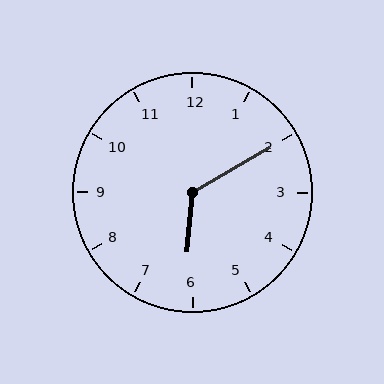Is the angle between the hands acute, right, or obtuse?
It is obtuse.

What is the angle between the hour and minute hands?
Approximately 125 degrees.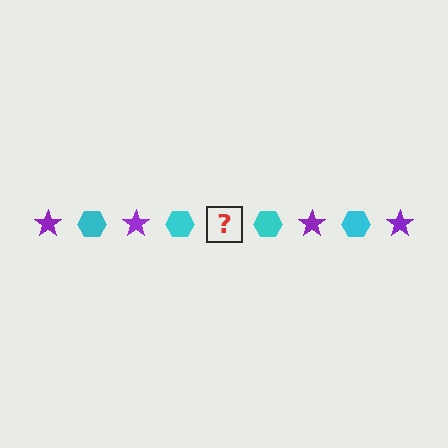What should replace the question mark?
The question mark should be replaced with a purple star.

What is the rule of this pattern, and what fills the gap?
The rule is that the pattern alternates between purple star and cyan hexagon. The gap should be filled with a purple star.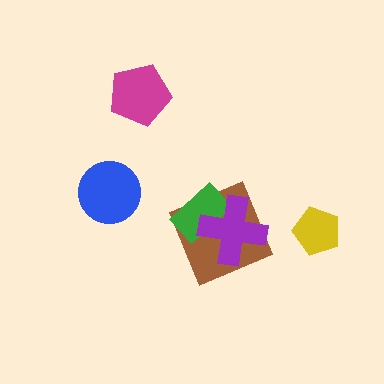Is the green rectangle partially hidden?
Yes, it is partially covered by another shape.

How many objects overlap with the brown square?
2 objects overlap with the brown square.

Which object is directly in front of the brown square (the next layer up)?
The green rectangle is directly in front of the brown square.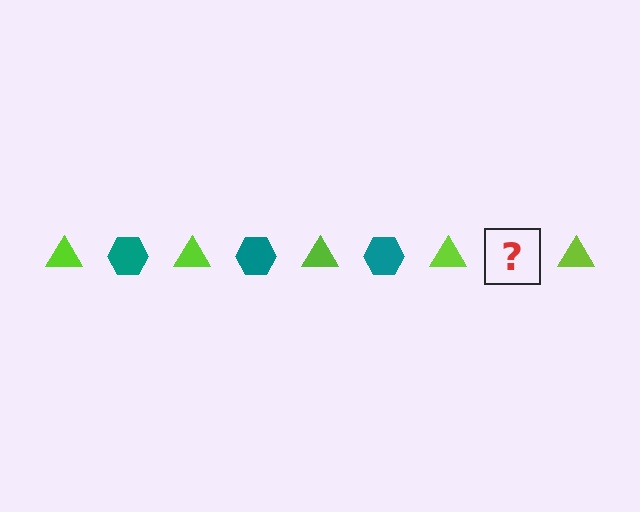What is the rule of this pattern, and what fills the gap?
The rule is that the pattern alternates between lime triangle and teal hexagon. The gap should be filled with a teal hexagon.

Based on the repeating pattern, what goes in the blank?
The blank should be a teal hexagon.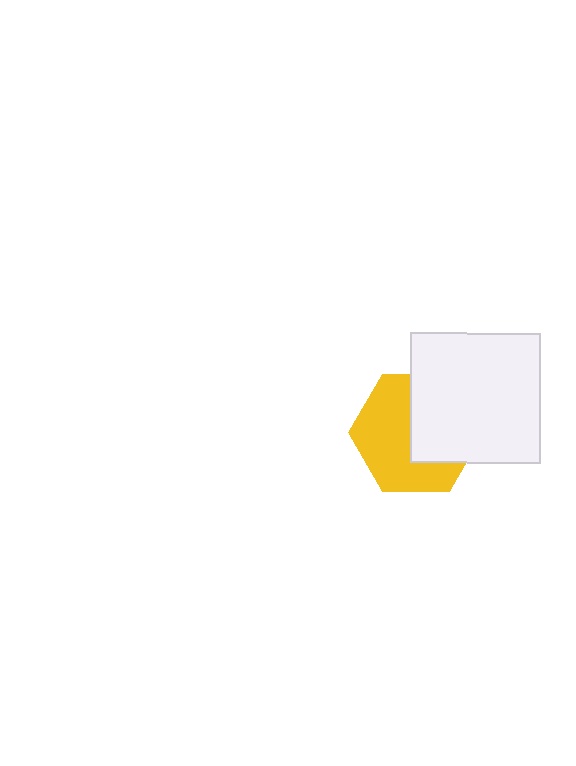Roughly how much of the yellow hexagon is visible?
About half of it is visible (roughly 55%).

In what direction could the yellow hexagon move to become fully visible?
The yellow hexagon could move toward the lower-left. That would shift it out from behind the white rectangle entirely.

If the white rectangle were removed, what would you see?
You would see the complete yellow hexagon.